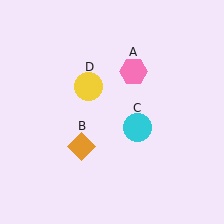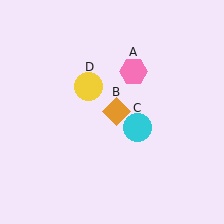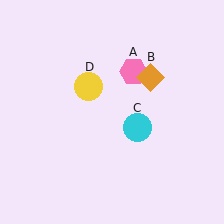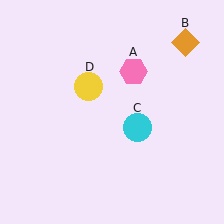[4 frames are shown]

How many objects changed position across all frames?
1 object changed position: orange diamond (object B).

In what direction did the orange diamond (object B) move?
The orange diamond (object B) moved up and to the right.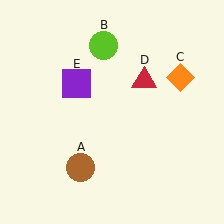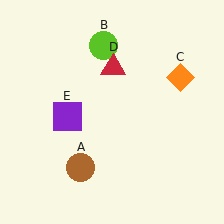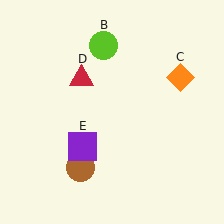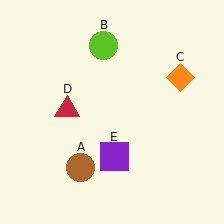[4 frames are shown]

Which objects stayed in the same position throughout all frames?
Brown circle (object A) and lime circle (object B) and orange diamond (object C) remained stationary.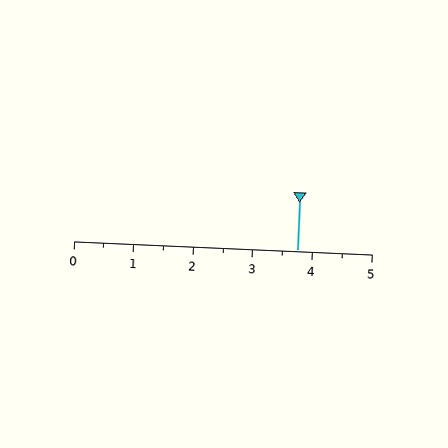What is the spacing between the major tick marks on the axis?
The major ticks are spaced 1 apart.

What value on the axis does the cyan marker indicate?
The marker indicates approximately 3.8.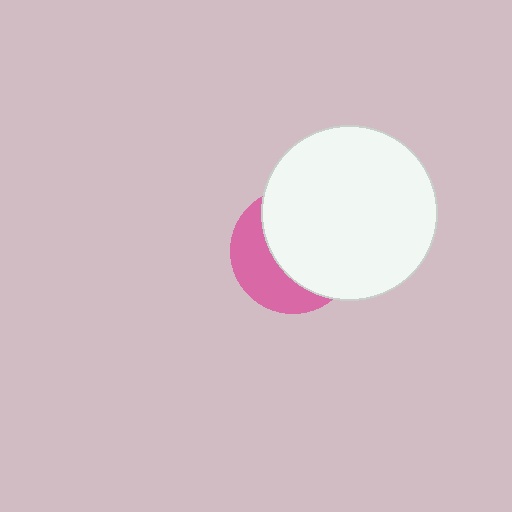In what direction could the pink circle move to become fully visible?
The pink circle could move left. That would shift it out from behind the white circle entirely.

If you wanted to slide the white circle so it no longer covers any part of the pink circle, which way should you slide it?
Slide it right — that is the most direct way to separate the two shapes.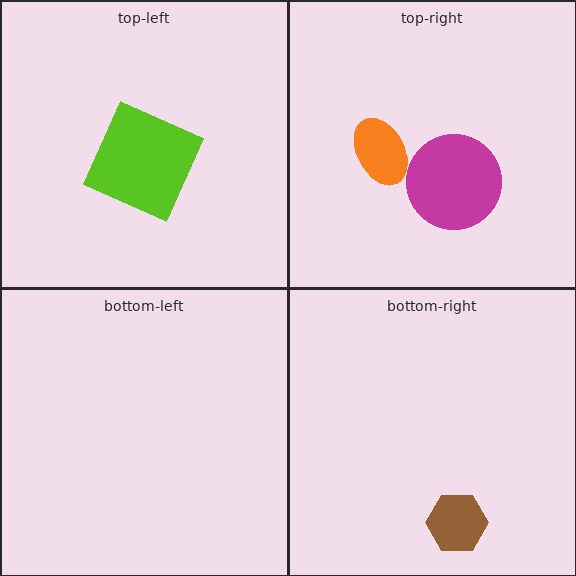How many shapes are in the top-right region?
2.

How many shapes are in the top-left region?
1.